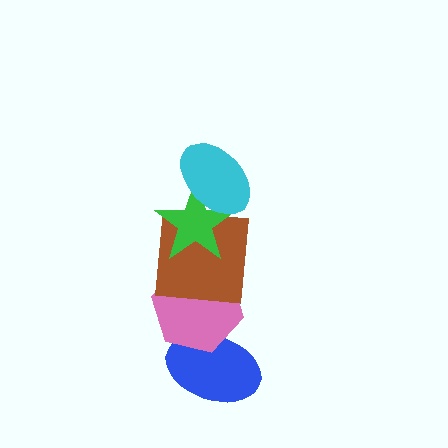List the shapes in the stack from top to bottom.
From top to bottom: the cyan ellipse, the green star, the brown square, the pink hexagon, the blue ellipse.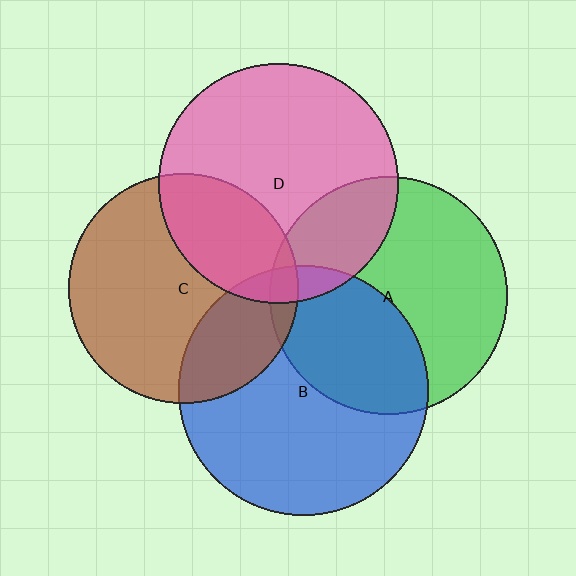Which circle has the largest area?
Circle B (blue).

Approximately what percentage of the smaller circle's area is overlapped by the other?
Approximately 25%.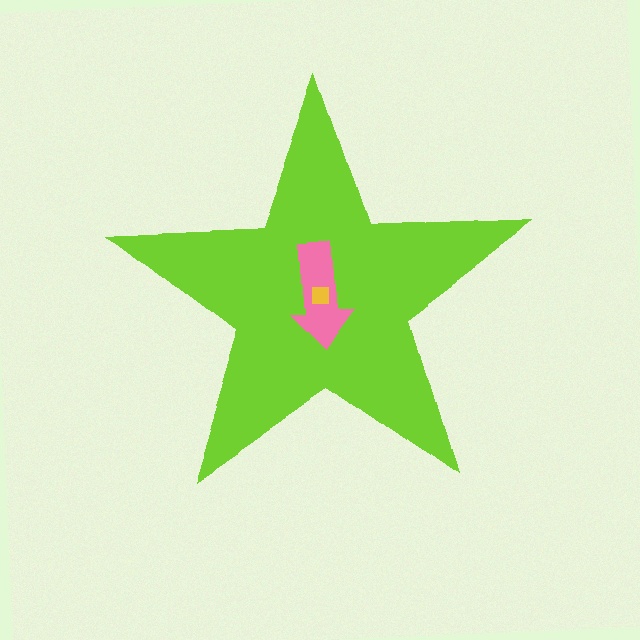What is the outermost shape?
The lime star.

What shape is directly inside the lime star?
The pink arrow.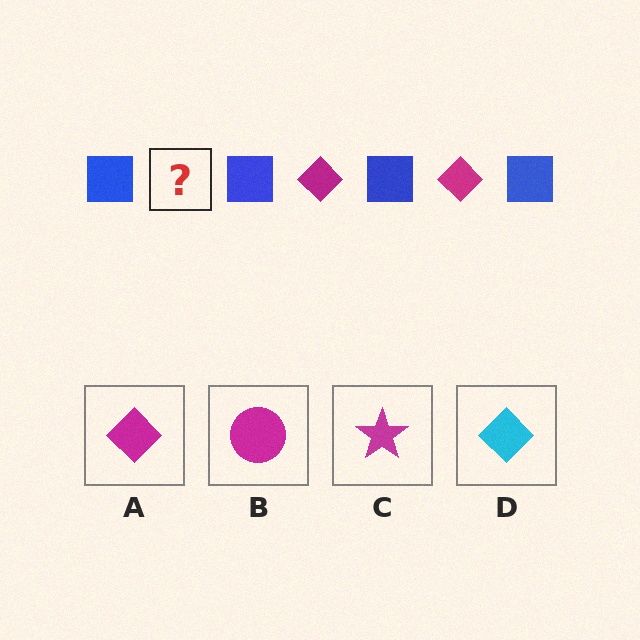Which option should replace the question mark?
Option A.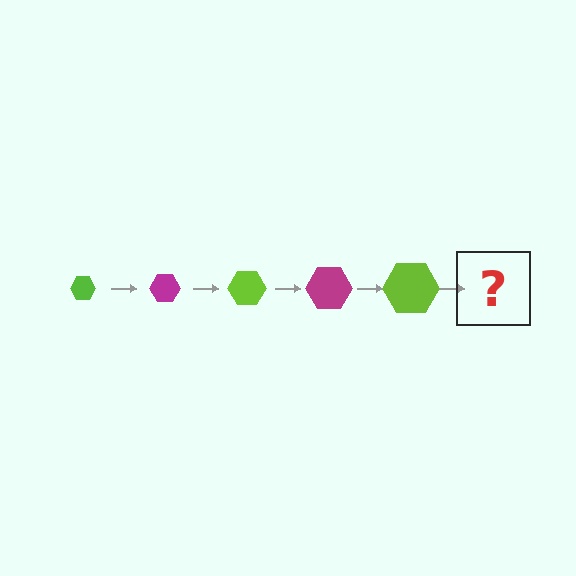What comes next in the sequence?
The next element should be a magenta hexagon, larger than the previous one.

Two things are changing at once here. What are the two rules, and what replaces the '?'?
The two rules are that the hexagon grows larger each step and the color cycles through lime and magenta. The '?' should be a magenta hexagon, larger than the previous one.